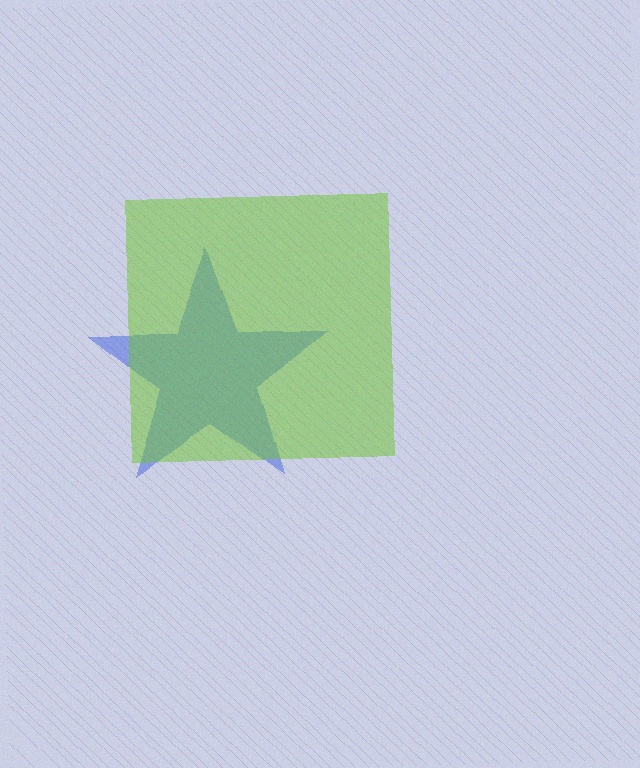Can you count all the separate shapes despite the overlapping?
Yes, there are 2 separate shapes.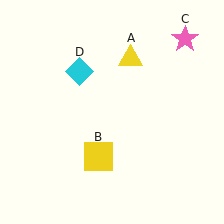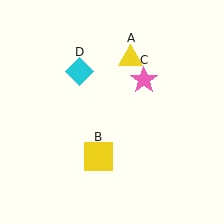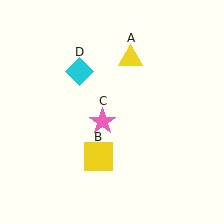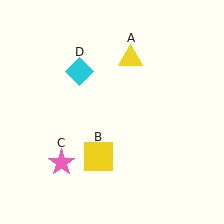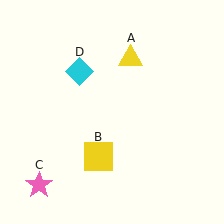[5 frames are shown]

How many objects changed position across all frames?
1 object changed position: pink star (object C).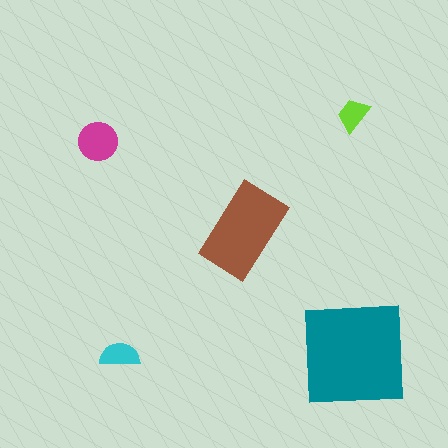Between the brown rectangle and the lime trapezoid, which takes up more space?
The brown rectangle.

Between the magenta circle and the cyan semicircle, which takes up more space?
The magenta circle.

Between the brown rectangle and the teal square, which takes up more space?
The teal square.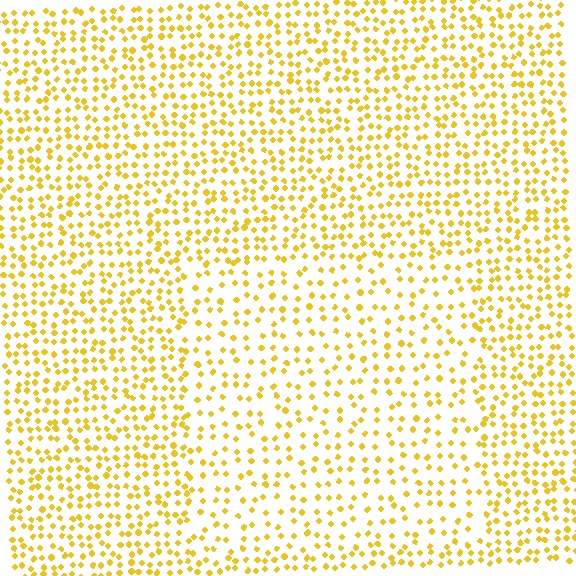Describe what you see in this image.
The image contains small yellow elements arranged at two different densities. A rectangle-shaped region is visible where the elements are less densely packed than the surrounding area.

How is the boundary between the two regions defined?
The boundary is defined by a change in element density (approximately 1.7x ratio). All elements are the same color, size, and shape.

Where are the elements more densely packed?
The elements are more densely packed outside the rectangle boundary.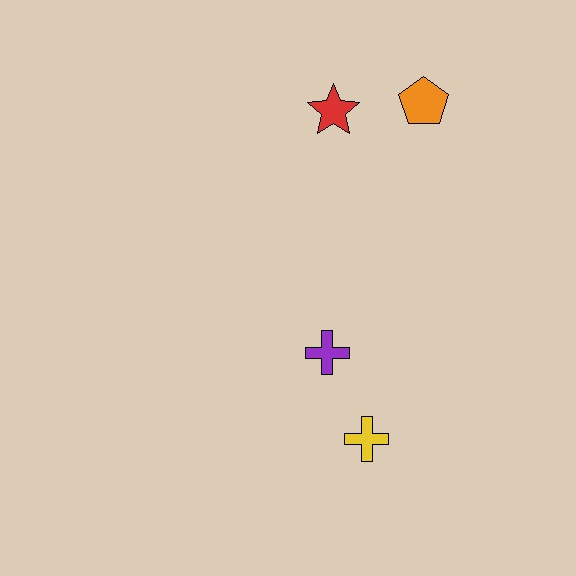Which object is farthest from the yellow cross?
The orange pentagon is farthest from the yellow cross.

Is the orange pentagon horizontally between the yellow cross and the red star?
No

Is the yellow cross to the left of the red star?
No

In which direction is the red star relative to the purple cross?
The red star is above the purple cross.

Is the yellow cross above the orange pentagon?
No